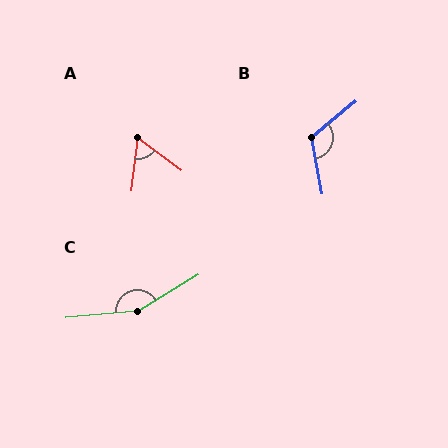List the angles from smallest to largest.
A (60°), B (118°), C (154°).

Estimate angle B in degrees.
Approximately 118 degrees.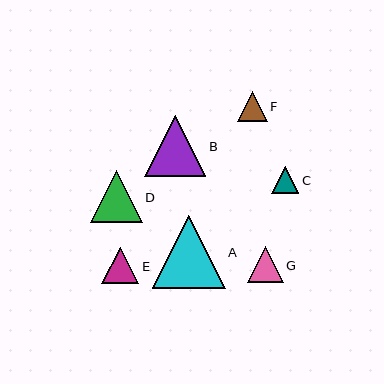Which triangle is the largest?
Triangle A is the largest with a size of approximately 73 pixels.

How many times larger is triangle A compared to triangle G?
Triangle A is approximately 2.1 times the size of triangle G.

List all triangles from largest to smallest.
From largest to smallest: A, B, D, E, G, F, C.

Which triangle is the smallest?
Triangle C is the smallest with a size of approximately 27 pixels.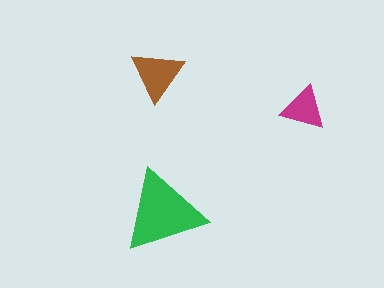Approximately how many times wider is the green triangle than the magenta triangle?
About 2 times wider.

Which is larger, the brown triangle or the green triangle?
The green one.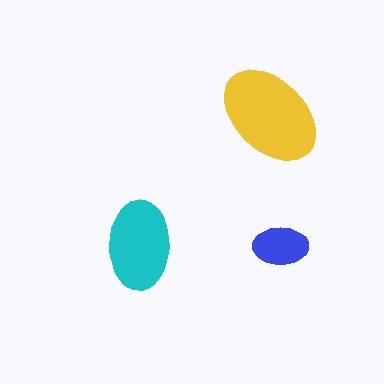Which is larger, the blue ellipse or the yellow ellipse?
The yellow one.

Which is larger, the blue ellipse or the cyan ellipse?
The cyan one.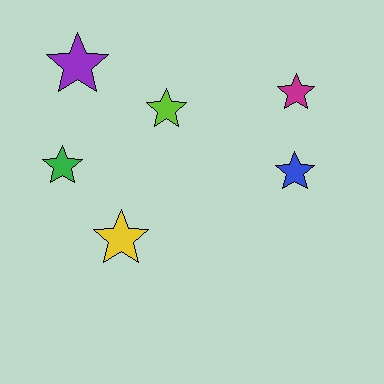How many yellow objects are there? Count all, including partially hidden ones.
There is 1 yellow object.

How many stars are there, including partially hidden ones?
There are 6 stars.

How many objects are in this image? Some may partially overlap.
There are 6 objects.